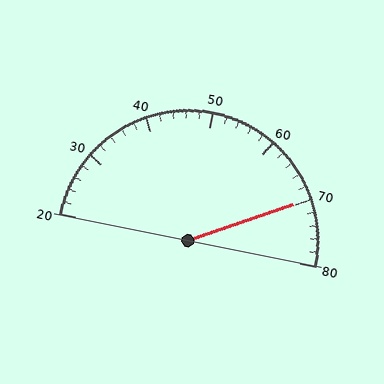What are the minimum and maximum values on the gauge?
The gauge ranges from 20 to 80.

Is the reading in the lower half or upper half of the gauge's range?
The reading is in the upper half of the range (20 to 80).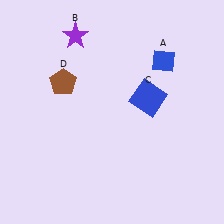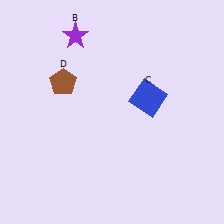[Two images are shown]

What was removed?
The blue diamond (A) was removed in Image 2.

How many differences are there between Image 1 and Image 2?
There is 1 difference between the two images.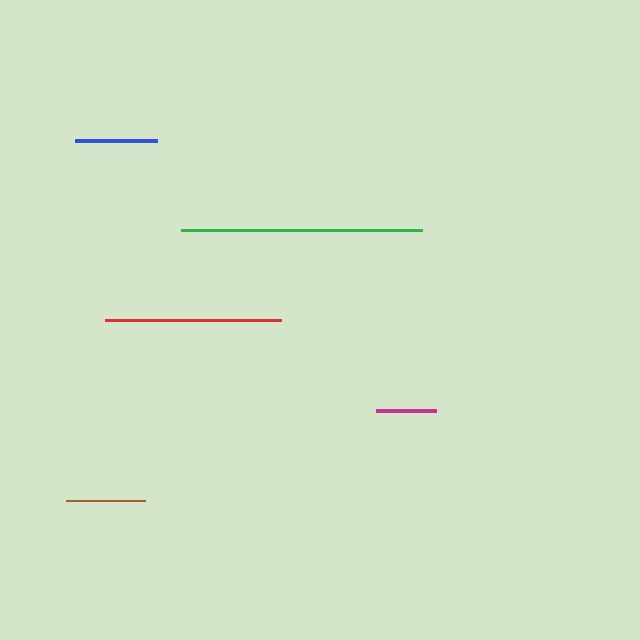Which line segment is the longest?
The green line is the longest at approximately 241 pixels.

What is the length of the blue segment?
The blue segment is approximately 82 pixels long.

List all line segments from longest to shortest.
From longest to shortest: green, red, blue, brown, magenta.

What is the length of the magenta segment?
The magenta segment is approximately 60 pixels long.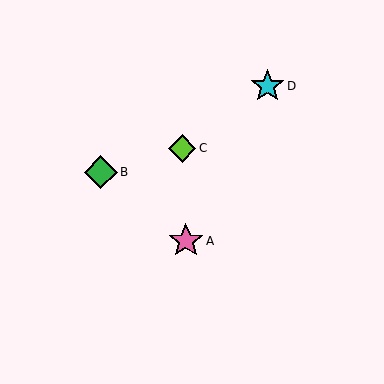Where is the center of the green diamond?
The center of the green diamond is at (101, 172).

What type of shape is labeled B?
Shape B is a green diamond.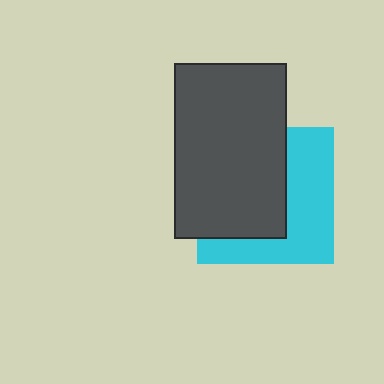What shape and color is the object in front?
The object in front is a dark gray rectangle.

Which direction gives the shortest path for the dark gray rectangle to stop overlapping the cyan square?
Moving left gives the shortest separation.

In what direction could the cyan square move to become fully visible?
The cyan square could move right. That would shift it out from behind the dark gray rectangle entirely.